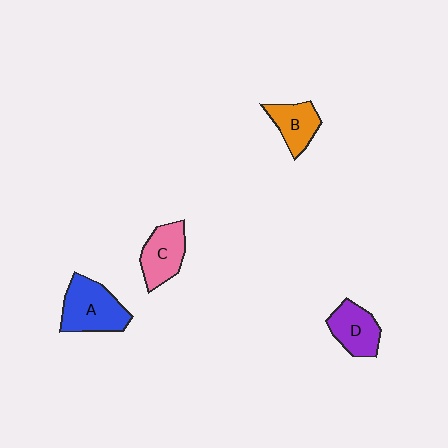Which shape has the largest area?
Shape A (blue).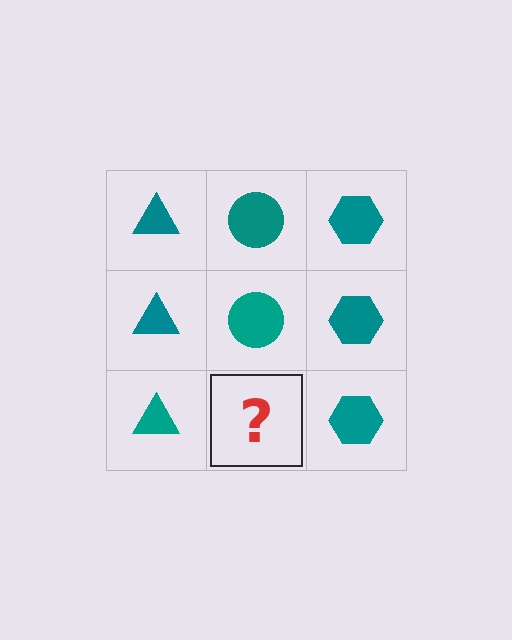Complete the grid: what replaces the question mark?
The question mark should be replaced with a teal circle.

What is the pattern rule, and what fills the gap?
The rule is that each column has a consistent shape. The gap should be filled with a teal circle.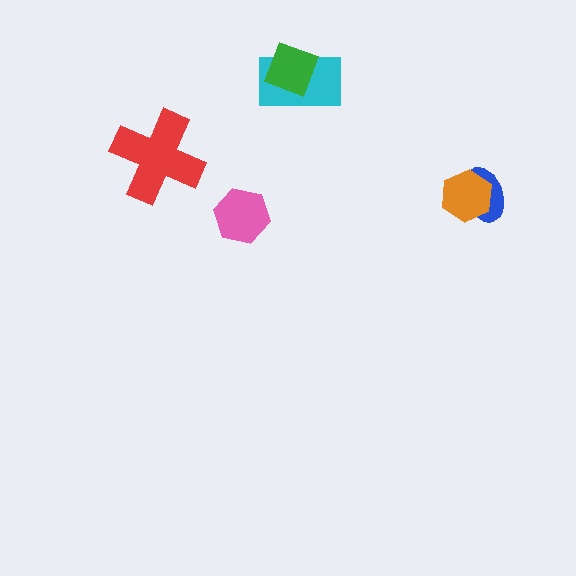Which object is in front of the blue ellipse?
The orange hexagon is in front of the blue ellipse.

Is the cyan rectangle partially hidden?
Yes, it is partially covered by another shape.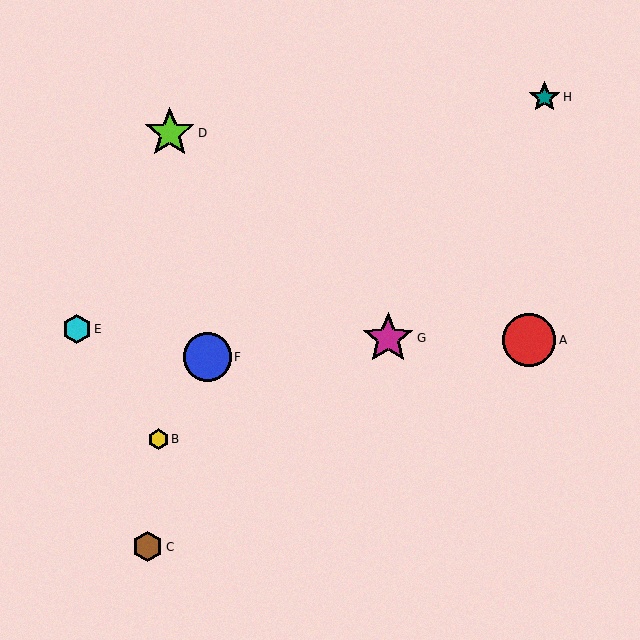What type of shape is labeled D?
Shape D is a lime star.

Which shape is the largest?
The red circle (labeled A) is the largest.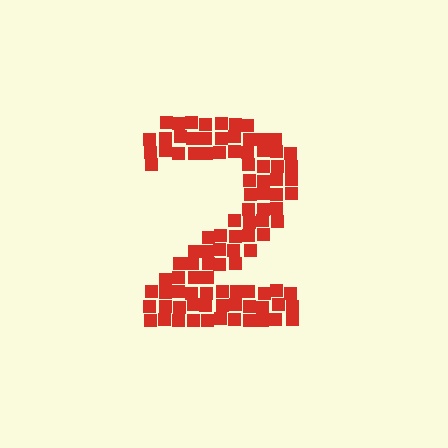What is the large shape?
The large shape is the digit 2.